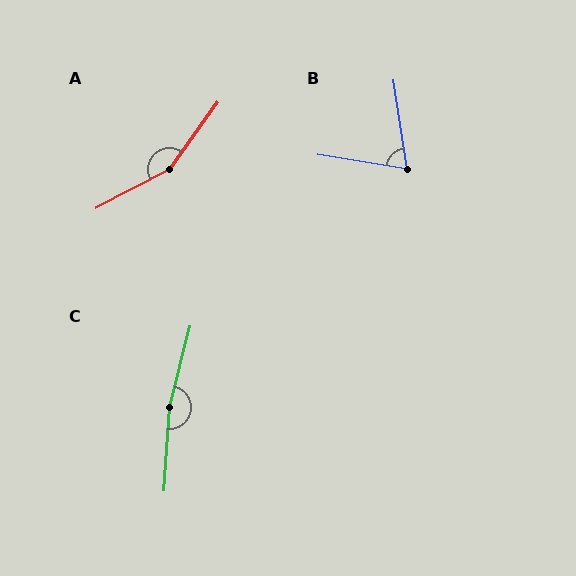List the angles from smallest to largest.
B (72°), A (153°), C (169°).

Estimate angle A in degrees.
Approximately 153 degrees.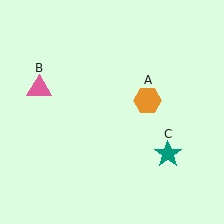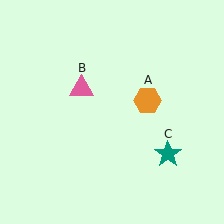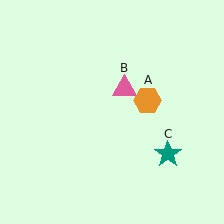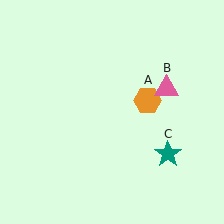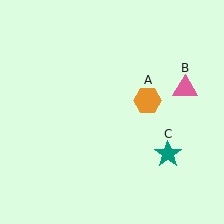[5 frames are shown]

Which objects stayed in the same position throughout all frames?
Orange hexagon (object A) and teal star (object C) remained stationary.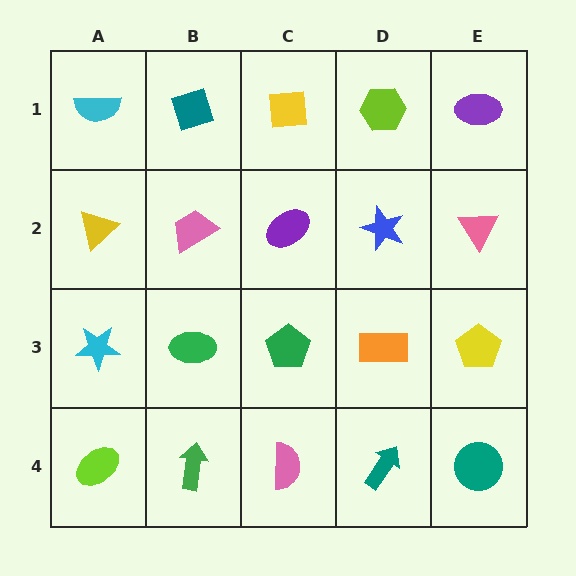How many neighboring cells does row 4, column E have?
2.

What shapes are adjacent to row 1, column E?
A pink triangle (row 2, column E), a lime hexagon (row 1, column D).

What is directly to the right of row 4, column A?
A green arrow.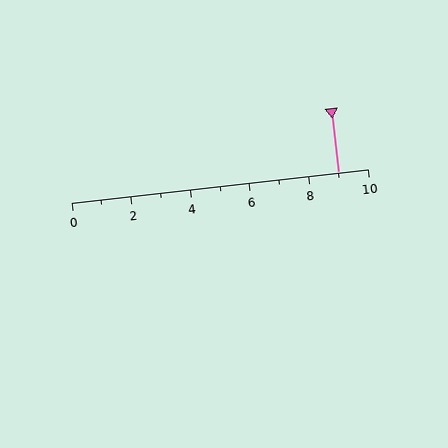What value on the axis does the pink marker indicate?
The marker indicates approximately 9.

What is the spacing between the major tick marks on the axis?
The major ticks are spaced 2 apart.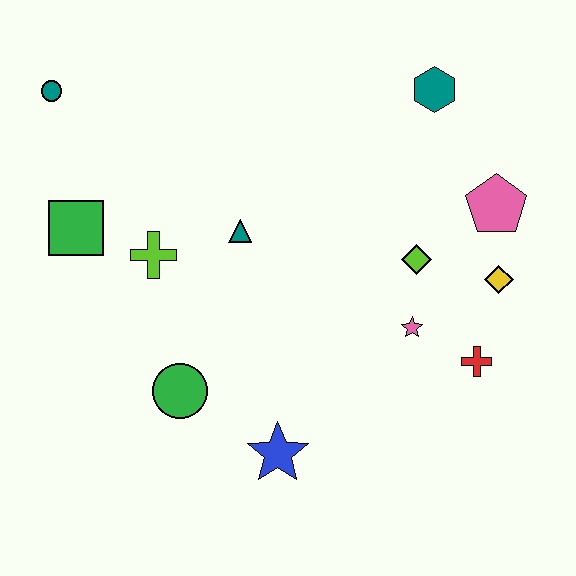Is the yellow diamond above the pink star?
Yes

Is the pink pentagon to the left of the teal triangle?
No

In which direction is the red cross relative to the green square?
The red cross is to the right of the green square.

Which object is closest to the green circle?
The blue star is closest to the green circle.